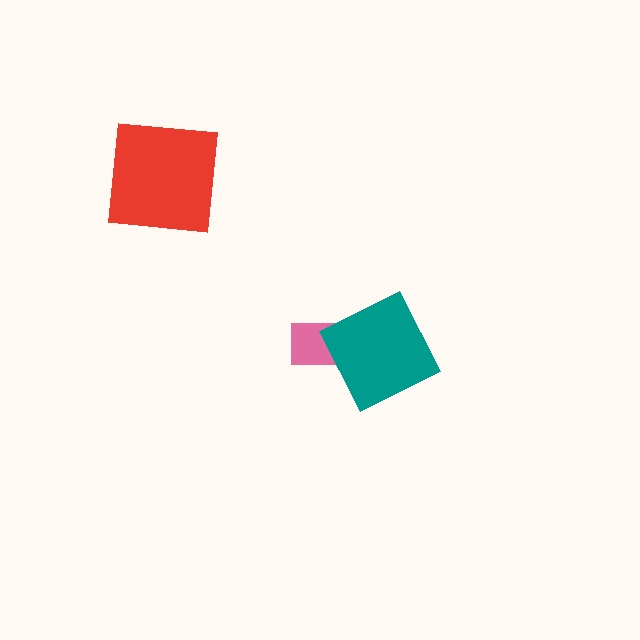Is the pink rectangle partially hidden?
Yes, it is partially covered by another shape.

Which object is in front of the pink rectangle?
The teal square is in front of the pink rectangle.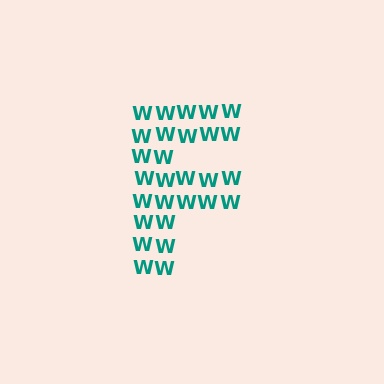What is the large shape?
The large shape is the letter F.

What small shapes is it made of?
It is made of small letter W's.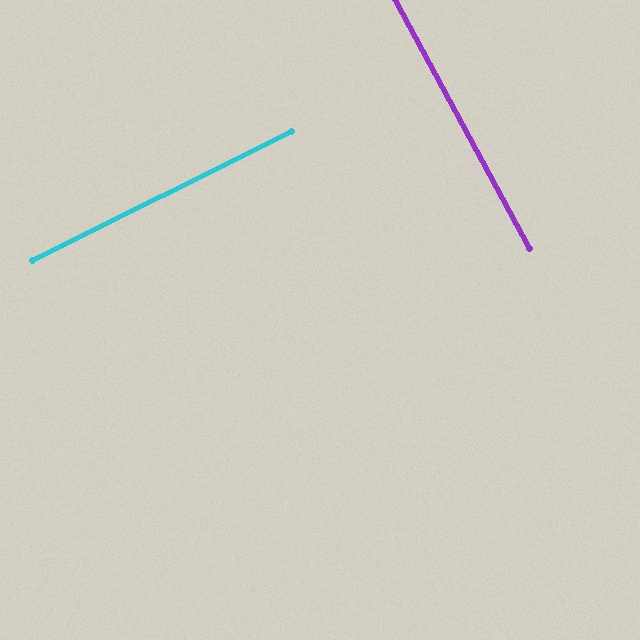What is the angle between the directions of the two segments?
Approximately 88 degrees.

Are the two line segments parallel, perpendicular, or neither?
Perpendicular — they meet at approximately 88°.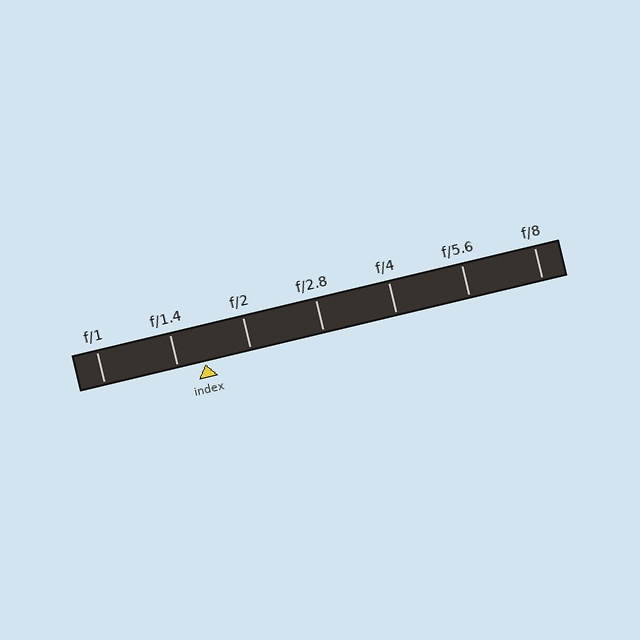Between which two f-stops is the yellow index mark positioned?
The index mark is between f/1.4 and f/2.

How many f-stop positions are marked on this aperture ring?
There are 7 f-stop positions marked.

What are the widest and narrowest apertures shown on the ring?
The widest aperture shown is f/1 and the narrowest is f/8.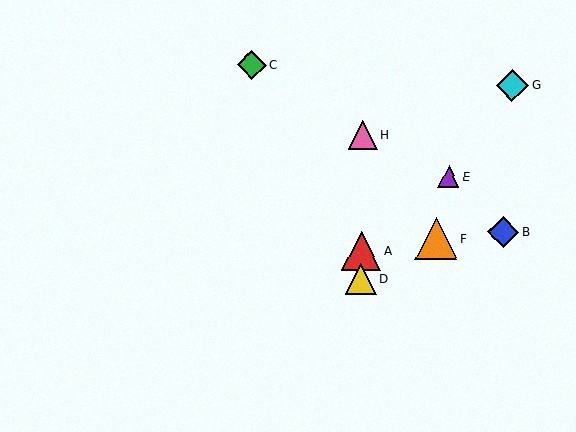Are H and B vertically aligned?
No, H is at x≈363 and B is at x≈503.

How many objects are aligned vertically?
3 objects (A, D, H) are aligned vertically.